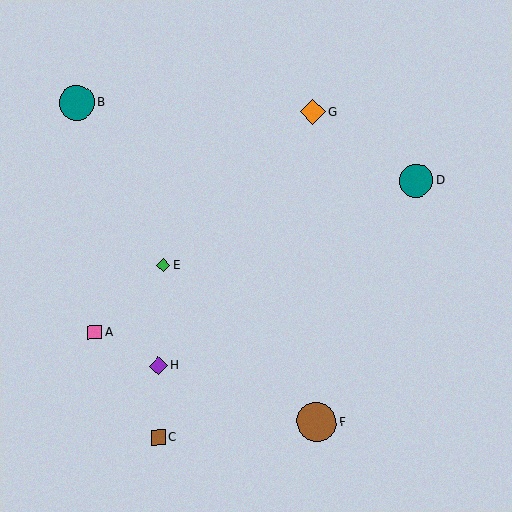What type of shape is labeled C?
Shape C is a brown square.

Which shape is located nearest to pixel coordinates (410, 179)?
The teal circle (labeled D) at (416, 181) is nearest to that location.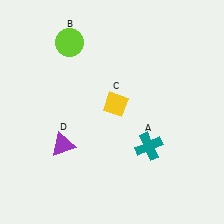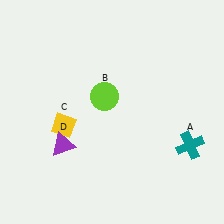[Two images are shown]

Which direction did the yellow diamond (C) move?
The yellow diamond (C) moved left.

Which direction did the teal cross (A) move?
The teal cross (A) moved right.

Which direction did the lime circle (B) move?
The lime circle (B) moved down.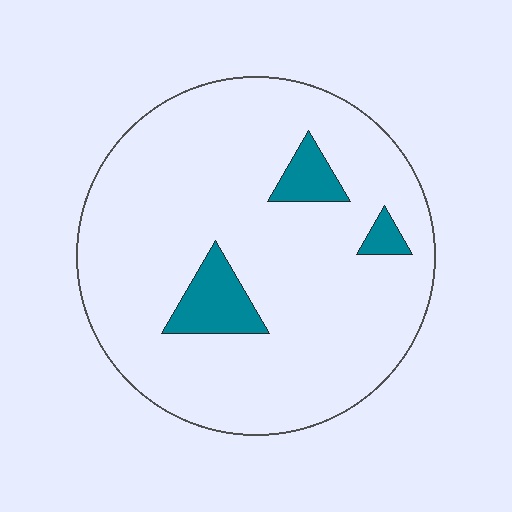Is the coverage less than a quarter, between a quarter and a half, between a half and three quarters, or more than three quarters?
Less than a quarter.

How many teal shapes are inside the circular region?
3.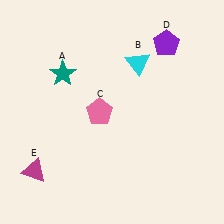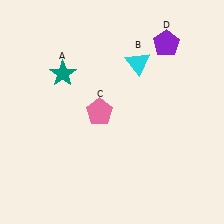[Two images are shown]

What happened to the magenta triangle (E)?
The magenta triangle (E) was removed in Image 2. It was in the bottom-left area of Image 1.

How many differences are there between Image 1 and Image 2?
There is 1 difference between the two images.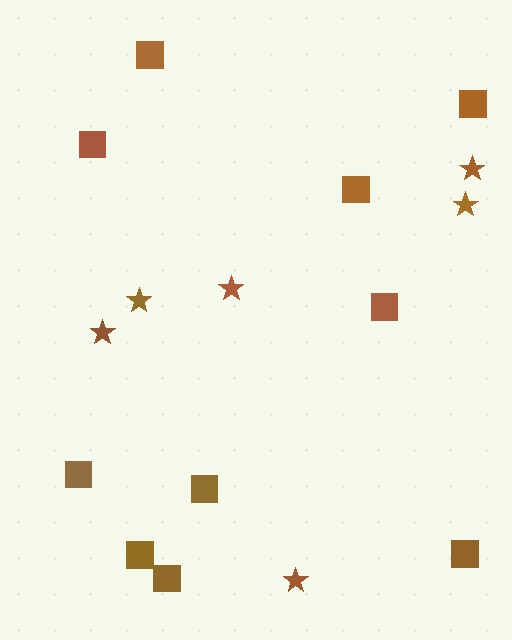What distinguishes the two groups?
There are 2 groups: one group of squares (10) and one group of stars (6).